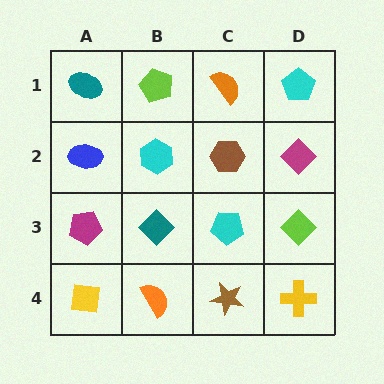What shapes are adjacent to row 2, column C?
An orange semicircle (row 1, column C), a cyan pentagon (row 3, column C), a cyan hexagon (row 2, column B), a magenta diamond (row 2, column D).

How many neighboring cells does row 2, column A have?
3.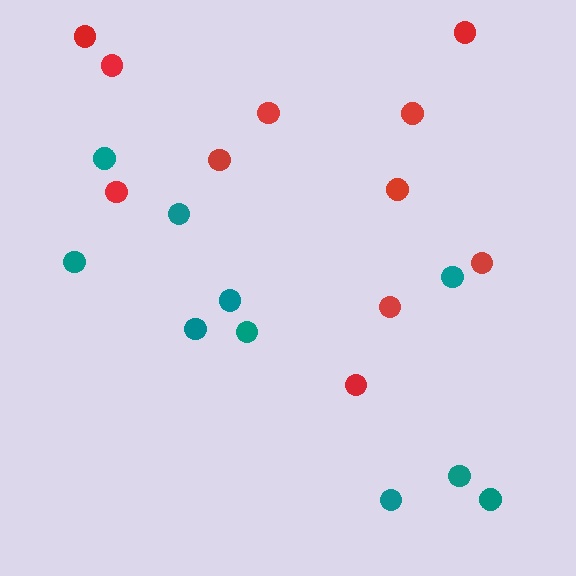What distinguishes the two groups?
There are 2 groups: one group of red circles (11) and one group of teal circles (10).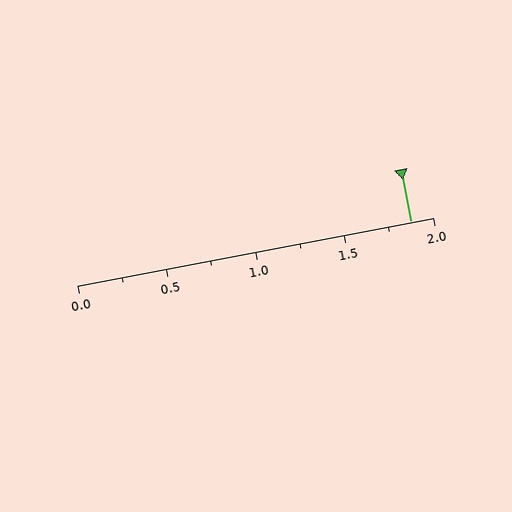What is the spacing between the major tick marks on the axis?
The major ticks are spaced 0.5 apart.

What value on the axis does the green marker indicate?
The marker indicates approximately 1.88.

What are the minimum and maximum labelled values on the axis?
The axis runs from 0.0 to 2.0.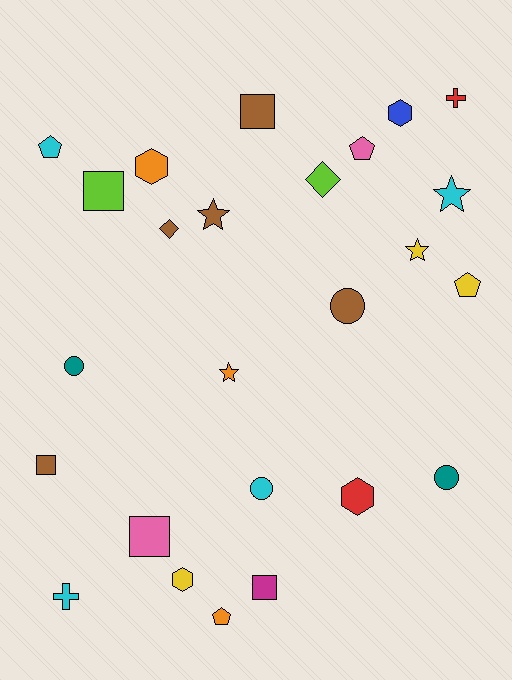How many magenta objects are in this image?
There is 1 magenta object.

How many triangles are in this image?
There are no triangles.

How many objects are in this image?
There are 25 objects.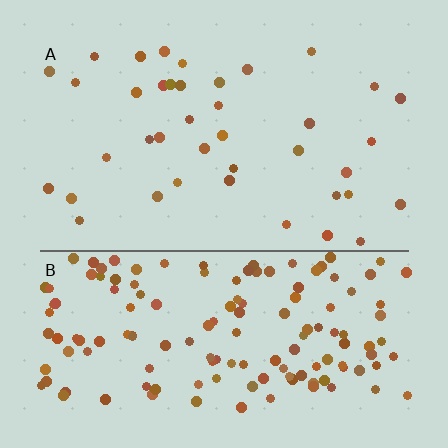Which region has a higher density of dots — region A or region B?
B (the bottom).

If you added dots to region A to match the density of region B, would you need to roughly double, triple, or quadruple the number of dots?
Approximately quadruple.